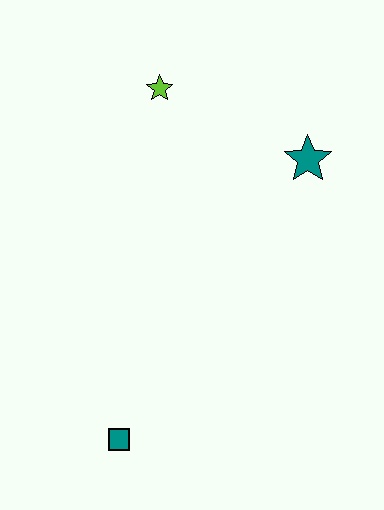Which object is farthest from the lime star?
The teal square is farthest from the lime star.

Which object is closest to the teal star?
The lime star is closest to the teal star.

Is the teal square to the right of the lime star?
No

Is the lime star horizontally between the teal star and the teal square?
Yes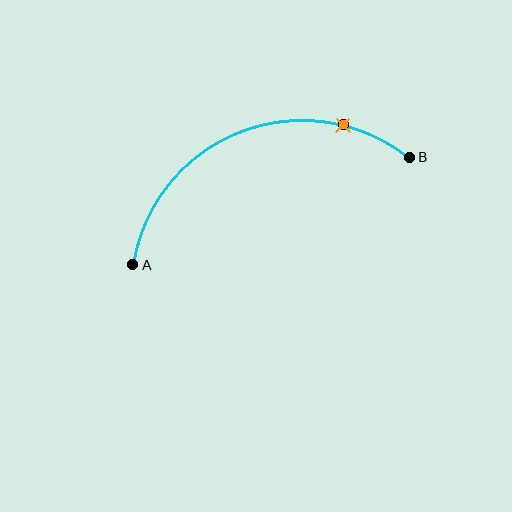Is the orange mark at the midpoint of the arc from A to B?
No. The orange mark lies on the arc but is closer to endpoint B. The arc midpoint would be at the point on the curve equidistant along the arc from both A and B.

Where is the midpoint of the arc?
The arc midpoint is the point on the curve farthest from the straight line joining A and B. It sits above that line.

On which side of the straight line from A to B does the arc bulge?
The arc bulges above the straight line connecting A and B.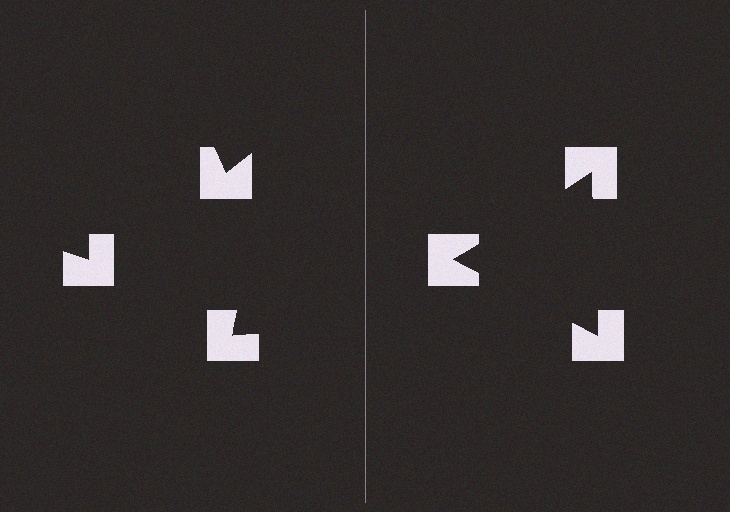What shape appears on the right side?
An illusory triangle.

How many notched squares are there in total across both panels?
6 — 3 on each side.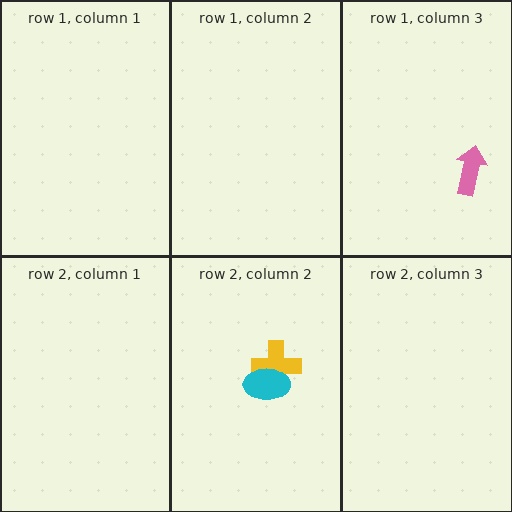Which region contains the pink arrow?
The row 1, column 3 region.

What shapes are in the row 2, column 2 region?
The yellow cross, the cyan ellipse.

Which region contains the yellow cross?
The row 2, column 2 region.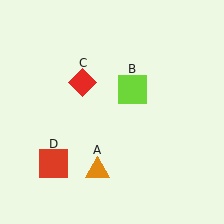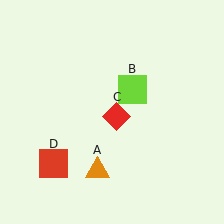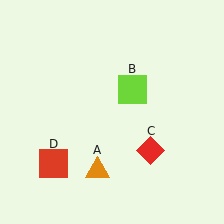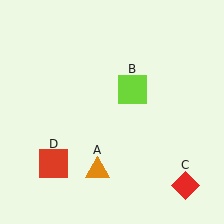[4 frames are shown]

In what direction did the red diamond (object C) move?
The red diamond (object C) moved down and to the right.